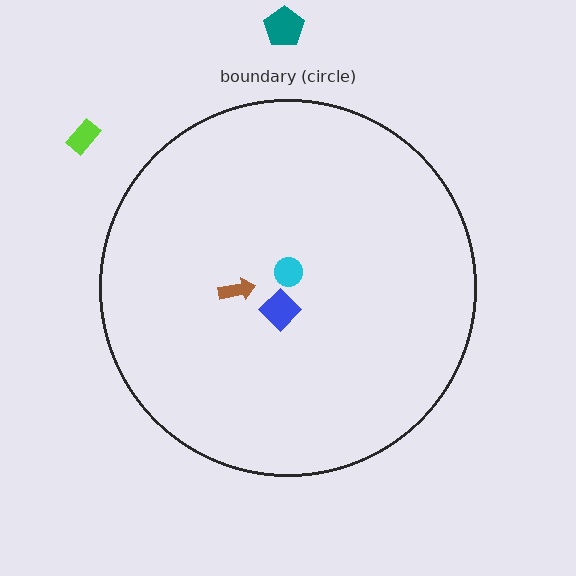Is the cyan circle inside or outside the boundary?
Inside.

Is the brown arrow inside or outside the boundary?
Inside.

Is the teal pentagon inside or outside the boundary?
Outside.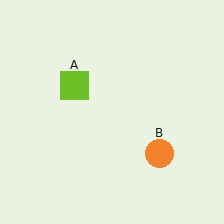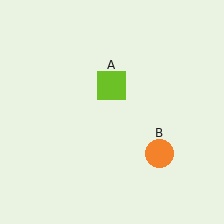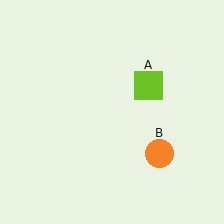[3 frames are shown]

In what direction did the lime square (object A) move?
The lime square (object A) moved right.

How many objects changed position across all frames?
1 object changed position: lime square (object A).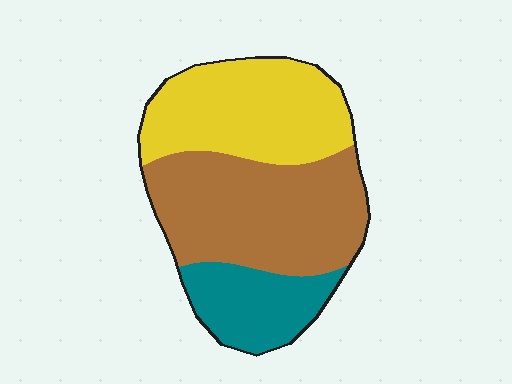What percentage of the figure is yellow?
Yellow covers 36% of the figure.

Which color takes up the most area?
Brown, at roughly 45%.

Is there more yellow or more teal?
Yellow.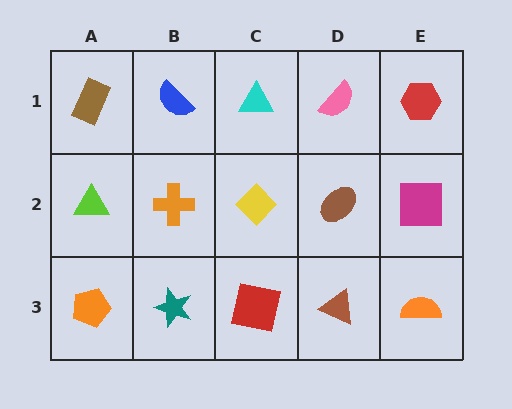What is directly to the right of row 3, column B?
A red square.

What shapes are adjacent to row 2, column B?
A blue semicircle (row 1, column B), a teal star (row 3, column B), a lime triangle (row 2, column A), a yellow diamond (row 2, column C).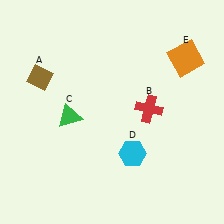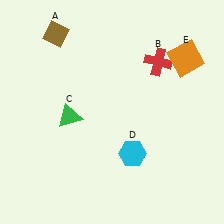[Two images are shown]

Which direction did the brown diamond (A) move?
The brown diamond (A) moved up.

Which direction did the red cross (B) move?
The red cross (B) moved up.